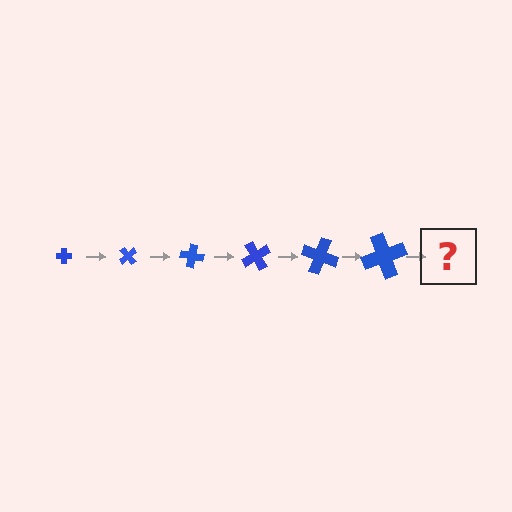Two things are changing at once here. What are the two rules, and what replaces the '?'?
The two rules are that the cross grows larger each step and it rotates 50 degrees each step. The '?' should be a cross, larger than the previous one and rotated 300 degrees from the start.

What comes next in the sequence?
The next element should be a cross, larger than the previous one and rotated 300 degrees from the start.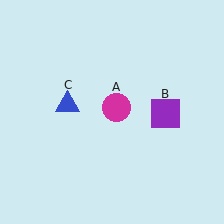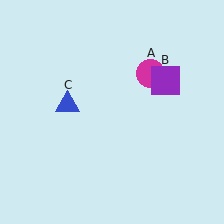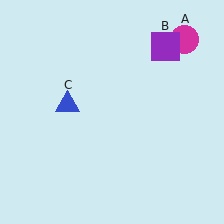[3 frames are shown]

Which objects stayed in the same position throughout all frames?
Blue triangle (object C) remained stationary.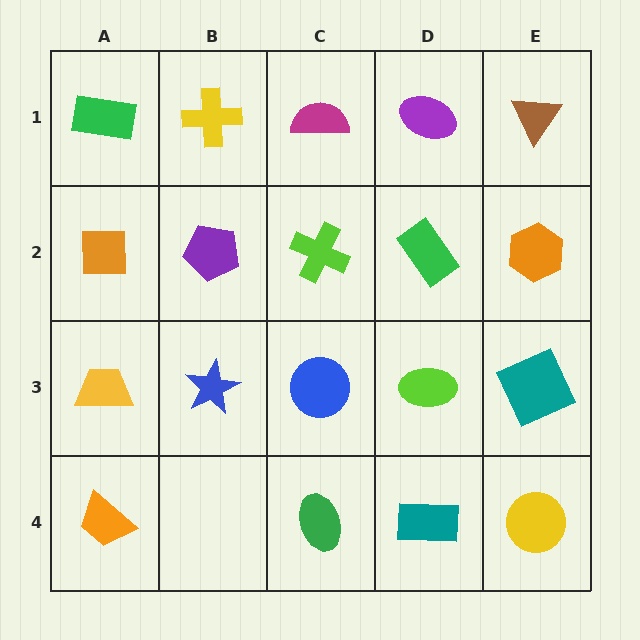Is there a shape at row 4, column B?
No, that cell is empty.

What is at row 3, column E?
A teal square.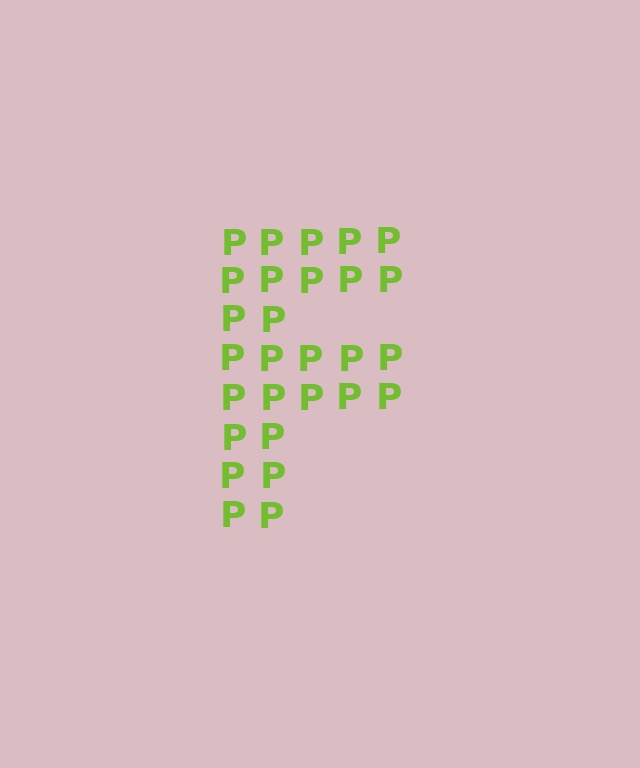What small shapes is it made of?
It is made of small letter P's.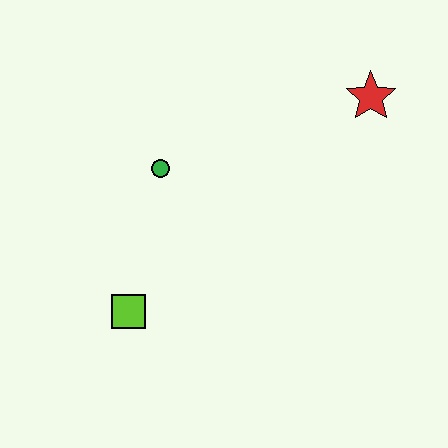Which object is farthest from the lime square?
The red star is farthest from the lime square.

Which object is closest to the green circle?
The lime square is closest to the green circle.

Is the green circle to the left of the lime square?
No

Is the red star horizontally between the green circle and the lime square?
No